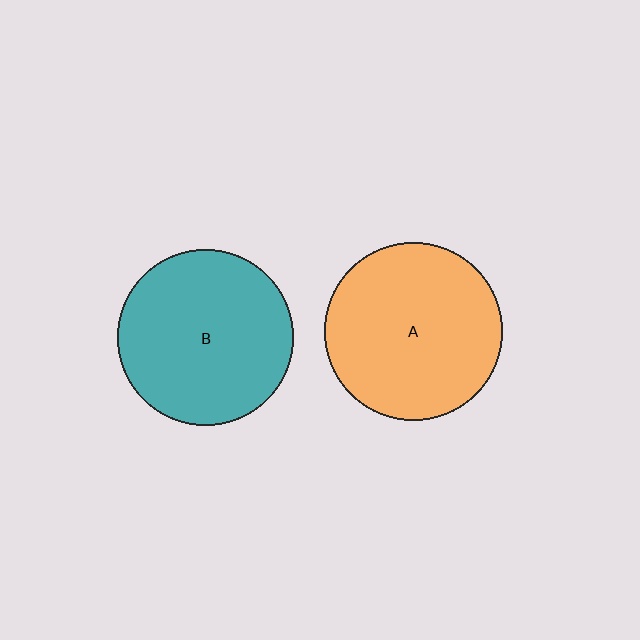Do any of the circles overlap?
No, none of the circles overlap.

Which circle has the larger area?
Circle A (orange).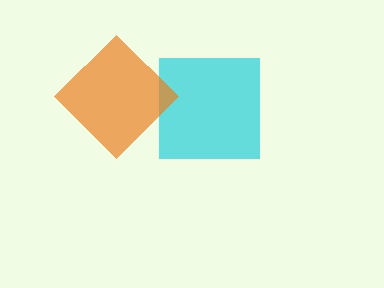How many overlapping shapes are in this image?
There are 2 overlapping shapes in the image.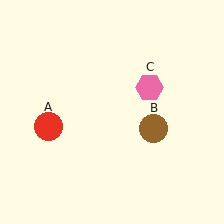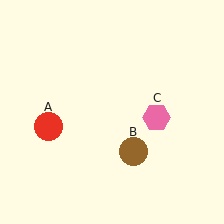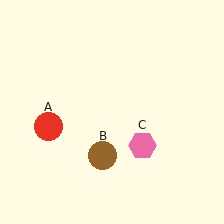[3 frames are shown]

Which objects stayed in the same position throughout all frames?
Red circle (object A) remained stationary.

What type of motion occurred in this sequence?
The brown circle (object B), pink hexagon (object C) rotated clockwise around the center of the scene.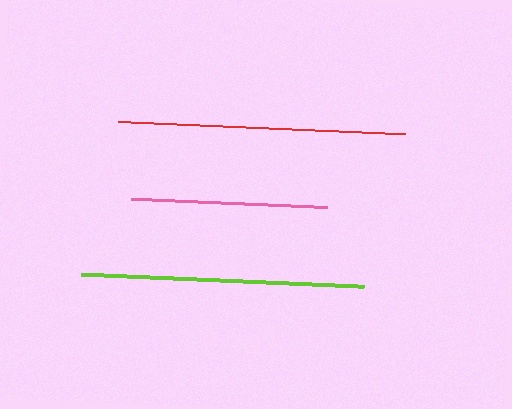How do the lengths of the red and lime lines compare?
The red and lime lines are approximately the same length.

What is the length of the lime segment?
The lime segment is approximately 283 pixels long.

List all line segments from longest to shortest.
From longest to shortest: red, lime, pink.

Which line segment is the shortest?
The pink line is the shortest at approximately 196 pixels.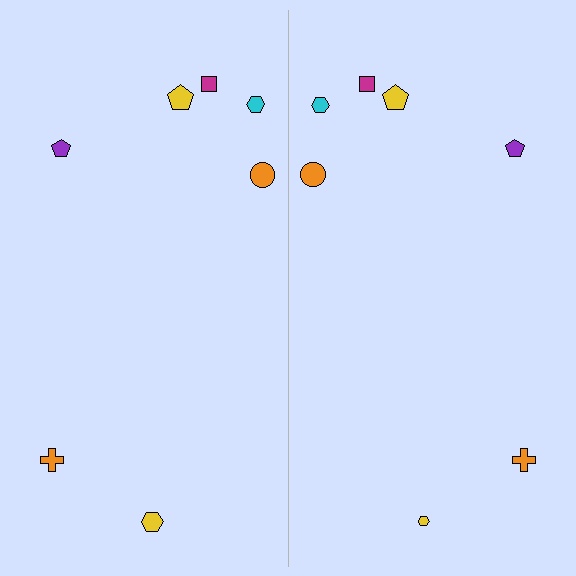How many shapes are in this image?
There are 14 shapes in this image.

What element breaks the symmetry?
The yellow hexagon on the right side has a different size than its mirror counterpart.